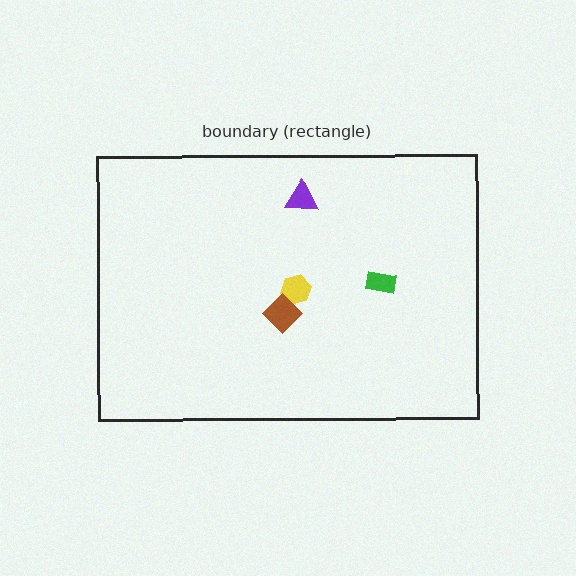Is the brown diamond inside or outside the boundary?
Inside.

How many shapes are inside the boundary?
4 inside, 0 outside.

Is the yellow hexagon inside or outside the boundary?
Inside.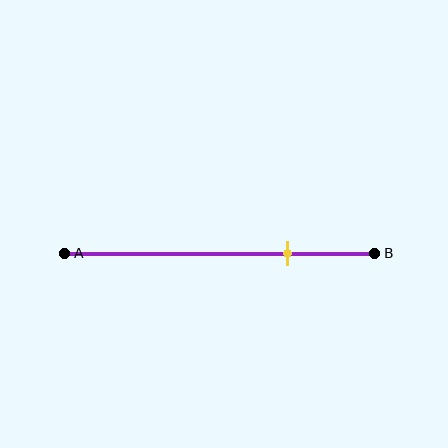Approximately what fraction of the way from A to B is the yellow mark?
The yellow mark is approximately 70% of the way from A to B.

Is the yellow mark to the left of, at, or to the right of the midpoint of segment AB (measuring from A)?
The yellow mark is to the right of the midpoint of segment AB.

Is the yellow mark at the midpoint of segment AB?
No, the mark is at about 70% from A, not at the 50% midpoint.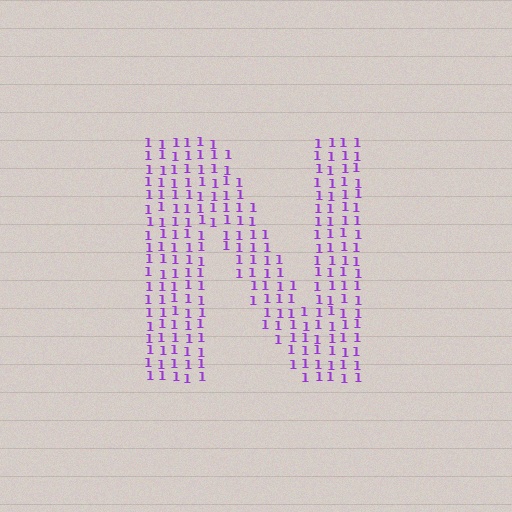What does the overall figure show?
The overall figure shows the letter N.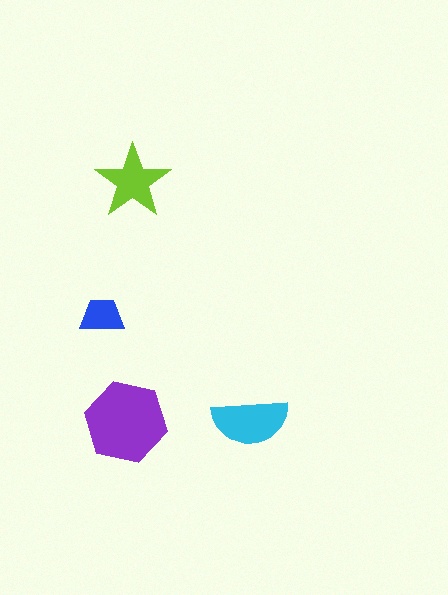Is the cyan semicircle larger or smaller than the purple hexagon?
Smaller.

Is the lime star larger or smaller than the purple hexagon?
Smaller.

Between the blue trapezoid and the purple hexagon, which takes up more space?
The purple hexagon.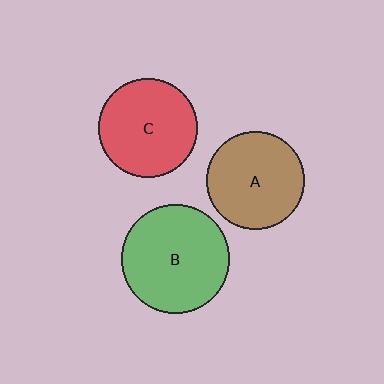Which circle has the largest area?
Circle B (green).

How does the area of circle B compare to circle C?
Approximately 1.2 times.